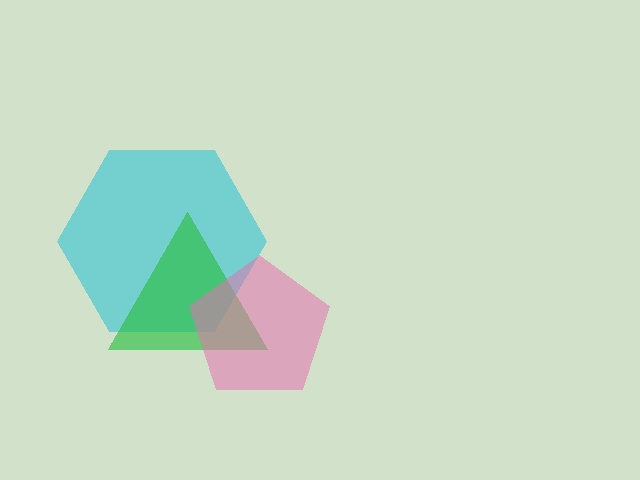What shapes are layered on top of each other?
The layered shapes are: a cyan hexagon, a green triangle, a pink pentagon.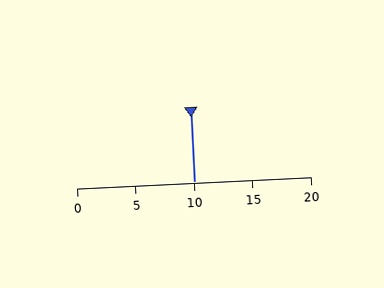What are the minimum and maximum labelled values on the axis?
The axis runs from 0 to 20.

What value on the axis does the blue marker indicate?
The marker indicates approximately 10.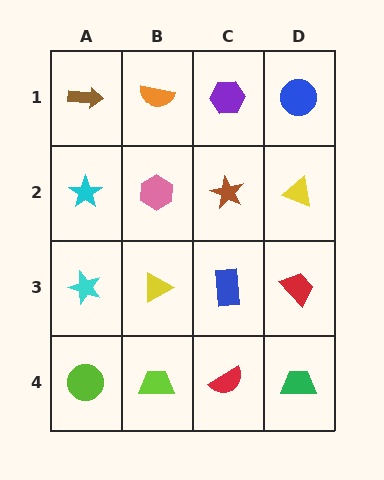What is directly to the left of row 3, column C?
A yellow triangle.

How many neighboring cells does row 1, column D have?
2.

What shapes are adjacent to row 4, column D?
A red trapezoid (row 3, column D), a red semicircle (row 4, column C).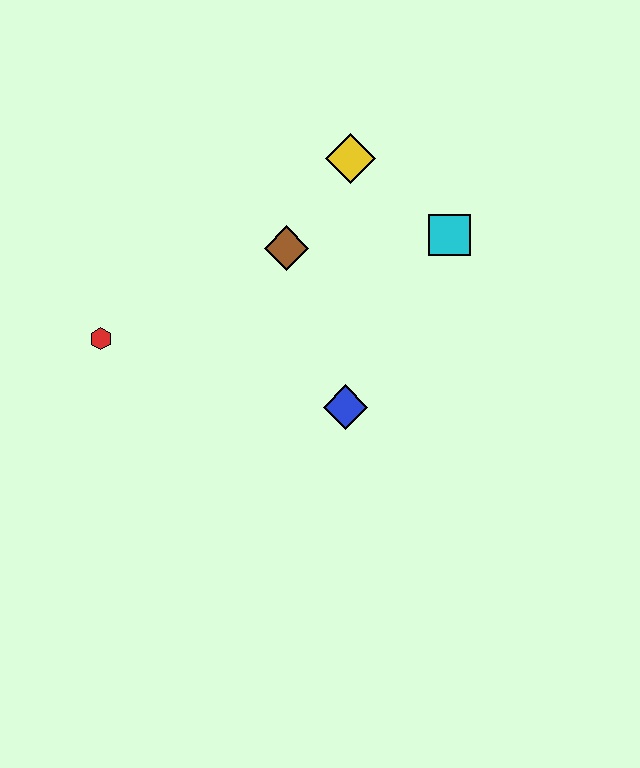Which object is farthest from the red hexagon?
The cyan square is farthest from the red hexagon.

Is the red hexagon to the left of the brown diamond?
Yes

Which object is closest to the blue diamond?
The brown diamond is closest to the blue diamond.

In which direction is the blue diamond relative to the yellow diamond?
The blue diamond is below the yellow diamond.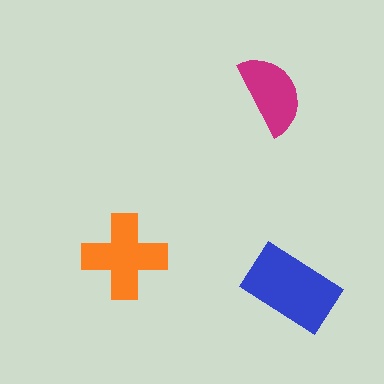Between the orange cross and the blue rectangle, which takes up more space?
The blue rectangle.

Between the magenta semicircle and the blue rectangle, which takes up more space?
The blue rectangle.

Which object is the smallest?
The magenta semicircle.